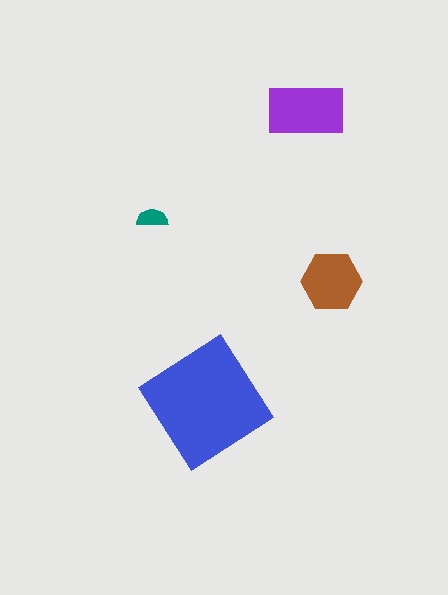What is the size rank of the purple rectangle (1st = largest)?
2nd.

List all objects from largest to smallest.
The blue diamond, the purple rectangle, the brown hexagon, the teal semicircle.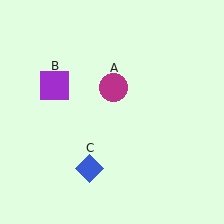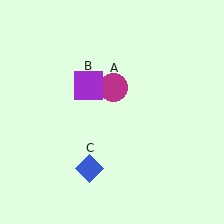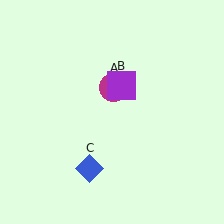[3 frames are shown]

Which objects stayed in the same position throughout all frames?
Magenta circle (object A) and blue diamond (object C) remained stationary.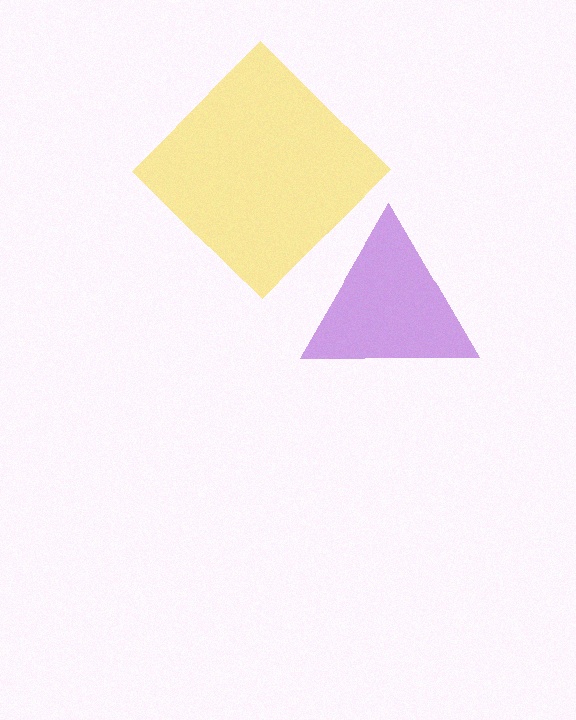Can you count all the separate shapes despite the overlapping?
Yes, there are 2 separate shapes.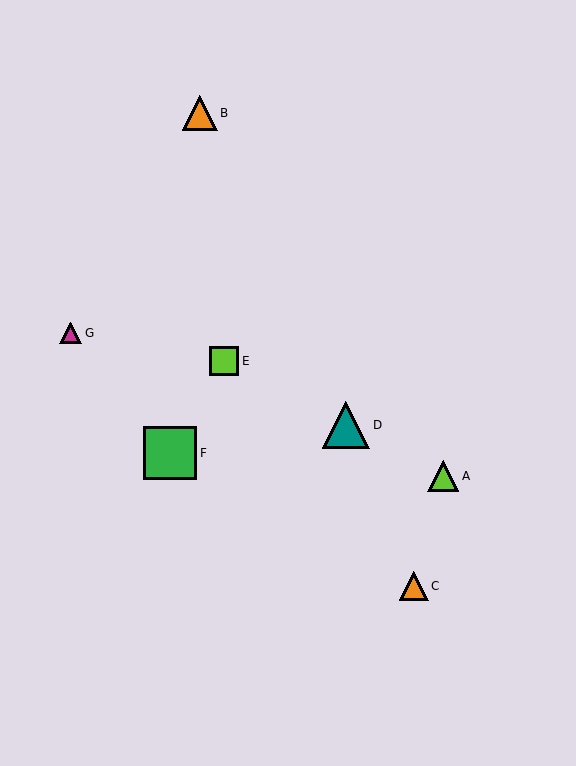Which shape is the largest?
The green square (labeled F) is the largest.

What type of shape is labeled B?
Shape B is an orange triangle.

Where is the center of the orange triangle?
The center of the orange triangle is at (200, 113).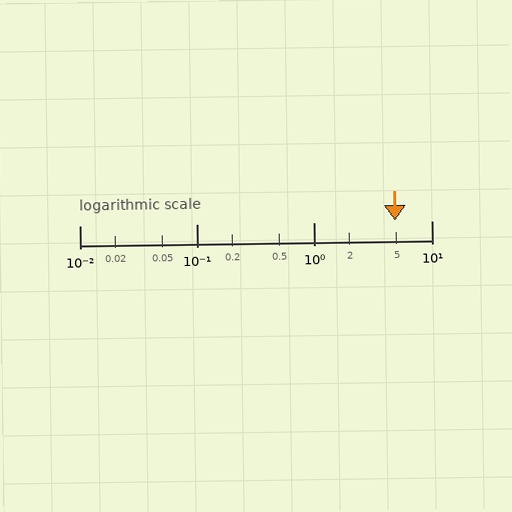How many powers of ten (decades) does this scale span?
The scale spans 3 decades, from 0.01 to 10.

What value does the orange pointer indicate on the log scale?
The pointer indicates approximately 4.9.